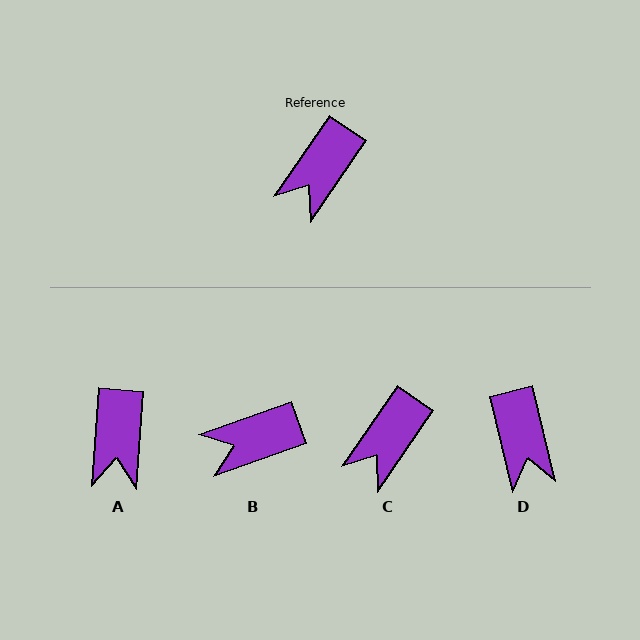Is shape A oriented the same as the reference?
No, it is off by about 30 degrees.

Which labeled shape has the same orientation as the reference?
C.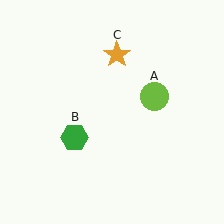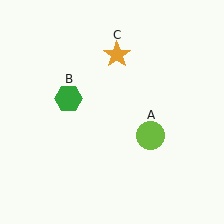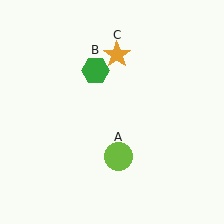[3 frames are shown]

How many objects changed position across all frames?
2 objects changed position: lime circle (object A), green hexagon (object B).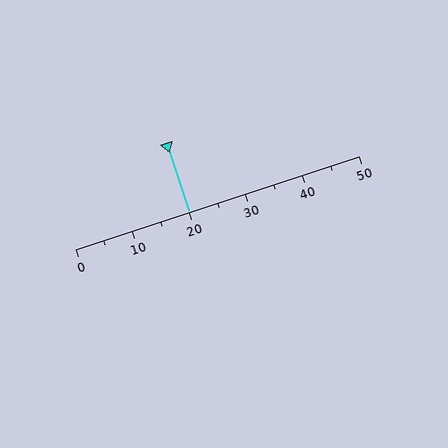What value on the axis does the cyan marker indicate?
The marker indicates approximately 20.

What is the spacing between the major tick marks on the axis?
The major ticks are spaced 10 apart.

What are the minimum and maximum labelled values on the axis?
The axis runs from 0 to 50.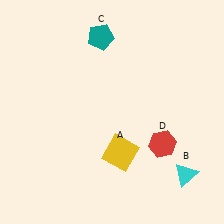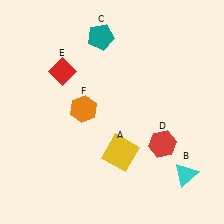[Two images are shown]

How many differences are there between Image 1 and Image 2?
There are 2 differences between the two images.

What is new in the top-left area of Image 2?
A red diamond (E) was added in the top-left area of Image 2.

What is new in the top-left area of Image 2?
An orange hexagon (F) was added in the top-left area of Image 2.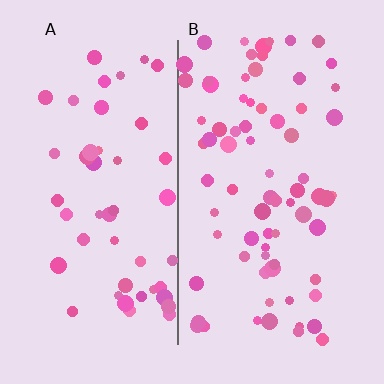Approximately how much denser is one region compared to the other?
Approximately 1.5× — region B over region A.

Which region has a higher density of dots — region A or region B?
B (the right).